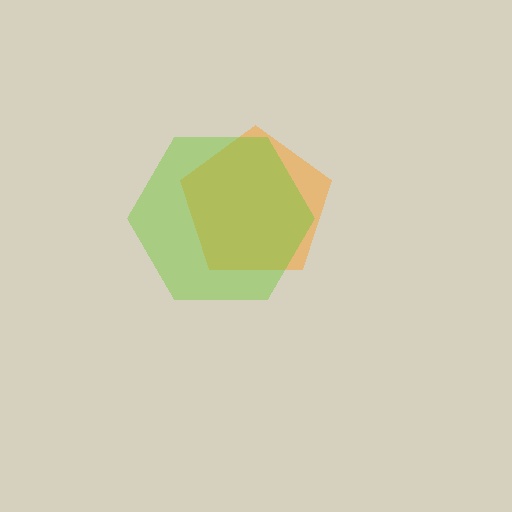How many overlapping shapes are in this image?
There are 2 overlapping shapes in the image.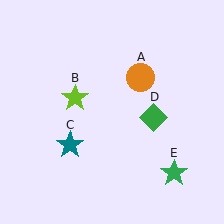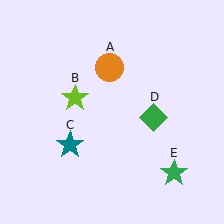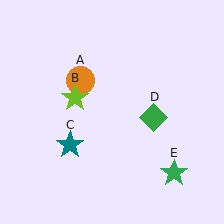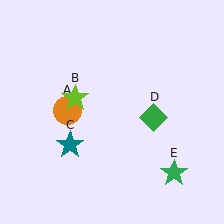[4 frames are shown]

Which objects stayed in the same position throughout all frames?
Lime star (object B) and teal star (object C) and green diamond (object D) and green star (object E) remained stationary.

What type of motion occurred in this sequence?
The orange circle (object A) rotated counterclockwise around the center of the scene.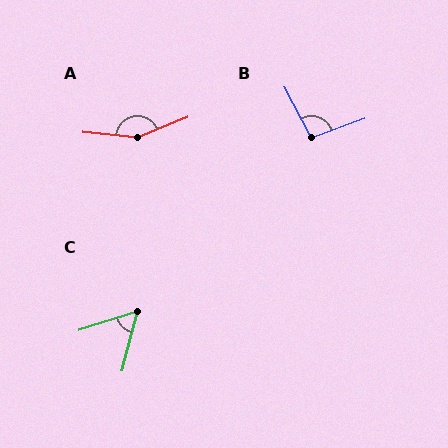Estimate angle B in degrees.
Approximately 98 degrees.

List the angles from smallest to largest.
C (57°), B (98°), A (152°).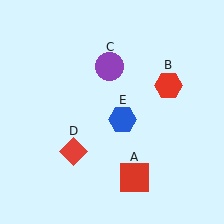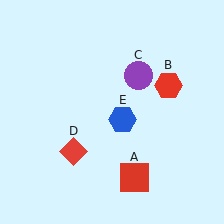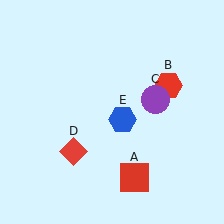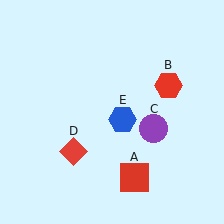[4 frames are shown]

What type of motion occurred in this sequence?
The purple circle (object C) rotated clockwise around the center of the scene.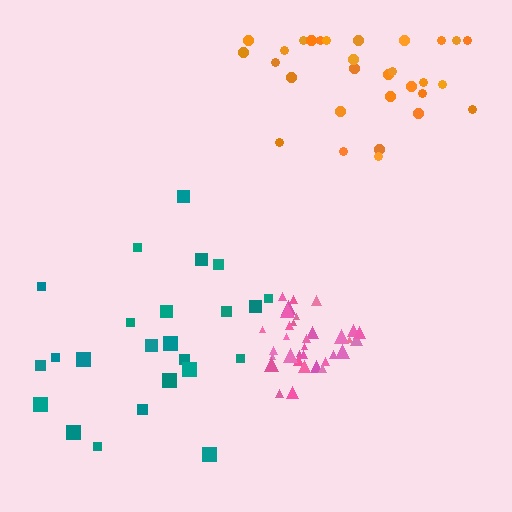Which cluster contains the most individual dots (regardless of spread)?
Pink (33).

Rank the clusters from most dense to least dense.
pink, orange, teal.